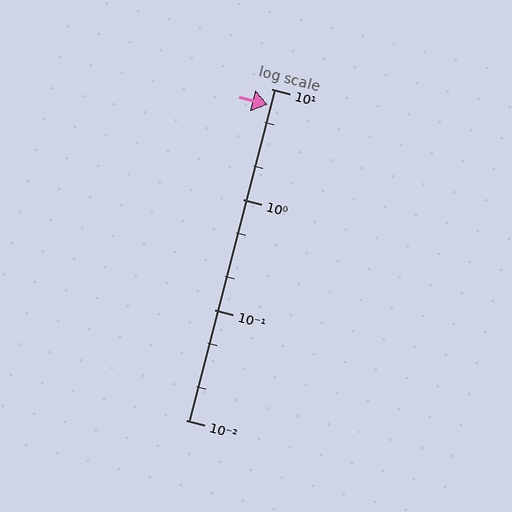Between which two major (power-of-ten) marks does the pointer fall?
The pointer is between 1 and 10.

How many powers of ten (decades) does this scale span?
The scale spans 3 decades, from 0.01 to 10.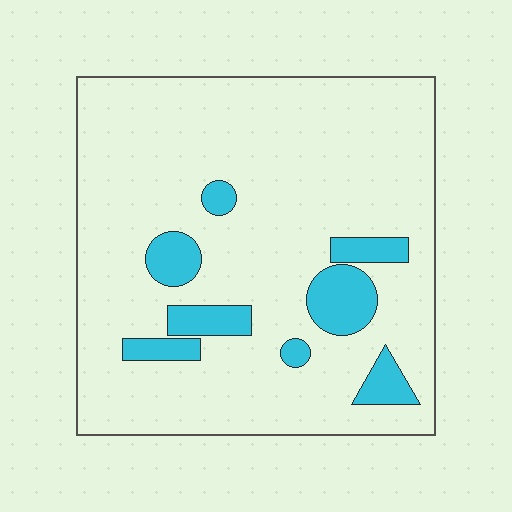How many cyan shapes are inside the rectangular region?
8.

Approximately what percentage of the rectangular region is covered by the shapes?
Approximately 15%.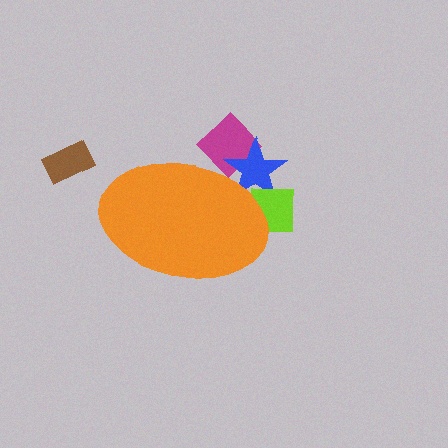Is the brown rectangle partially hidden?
No, the brown rectangle is fully visible.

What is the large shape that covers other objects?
An orange ellipse.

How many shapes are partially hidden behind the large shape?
3 shapes are partially hidden.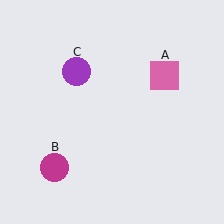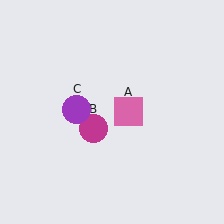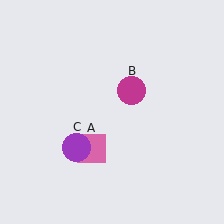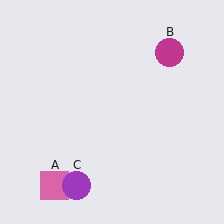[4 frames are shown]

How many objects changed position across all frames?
3 objects changed position: pink square (object A), magenta circle (object B), purple circle (object C).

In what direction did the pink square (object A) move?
The pink square (object A) moved down and to the left.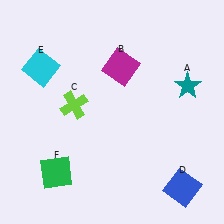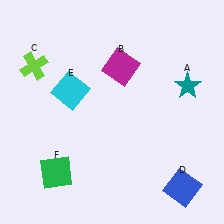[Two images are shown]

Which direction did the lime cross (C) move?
The lime cross (C) moved left.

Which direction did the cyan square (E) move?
The cyan square (E) moved right.